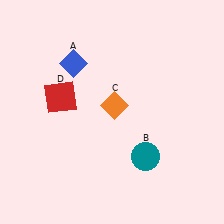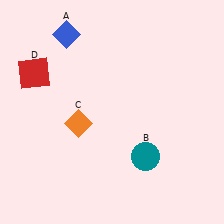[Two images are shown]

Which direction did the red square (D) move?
The red square (D) moved left.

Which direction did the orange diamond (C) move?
The orange diamond (C) moved left.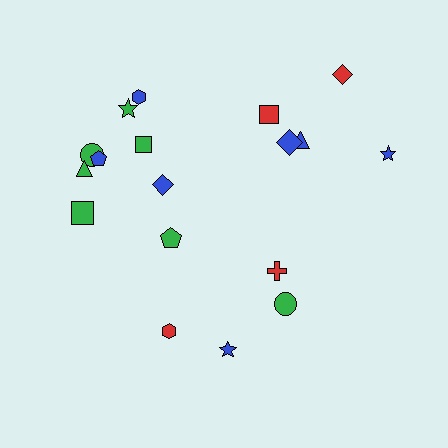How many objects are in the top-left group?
There are 8 objects.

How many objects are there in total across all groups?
There are 18 objects.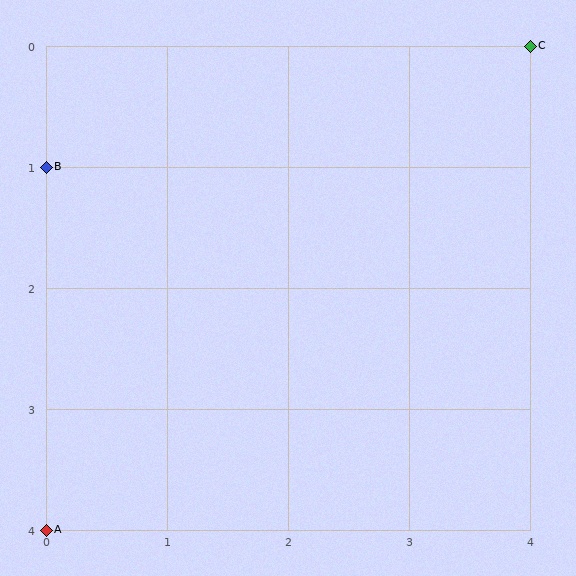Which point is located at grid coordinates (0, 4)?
Point A is at (0, 4).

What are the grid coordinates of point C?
Point C is at grid coordinates (4, 0).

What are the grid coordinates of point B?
Point B is at grid coordinates (0, 1).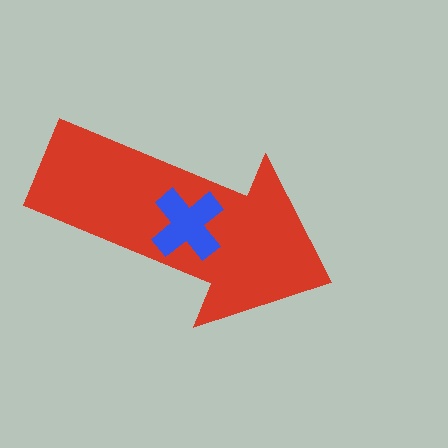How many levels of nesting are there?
2.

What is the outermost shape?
The red arrow.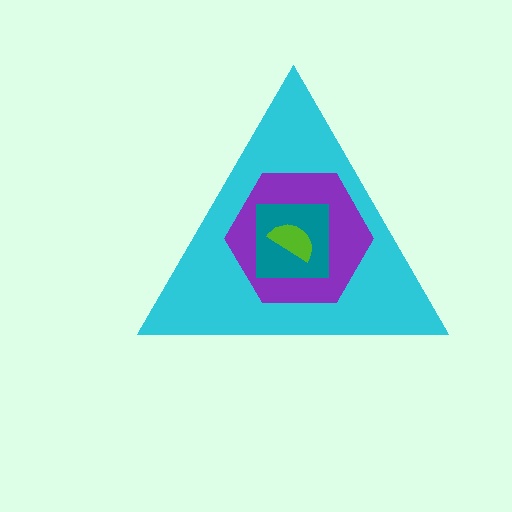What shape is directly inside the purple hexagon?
The teal square.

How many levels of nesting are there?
4.